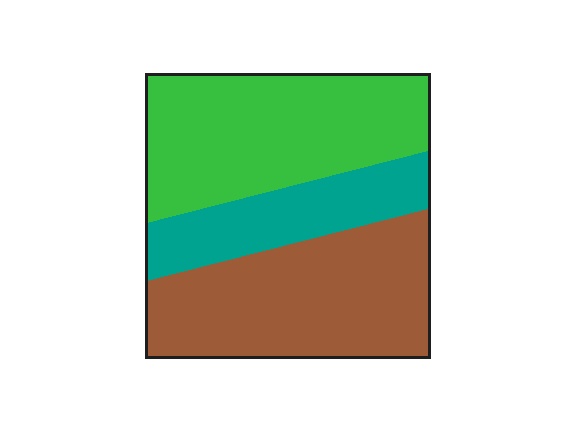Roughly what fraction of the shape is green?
Green takes up about two fifths (2/5) of the shape.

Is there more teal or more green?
Green.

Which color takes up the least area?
Teal, at roughly 20%.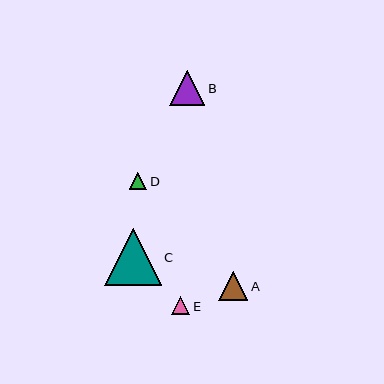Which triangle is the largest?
Triangle C is the largest with a size of approximately 56 pixels.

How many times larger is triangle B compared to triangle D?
Triangle B is approximately 2.0 times the size of triangle D.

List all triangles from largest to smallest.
From largest to smallest: C, B, A, E, D.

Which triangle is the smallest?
Triangle D is the smallest with a size of approximately 18 pixels.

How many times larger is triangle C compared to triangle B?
Triangle C is approximately 1.6 times the size of triangle B.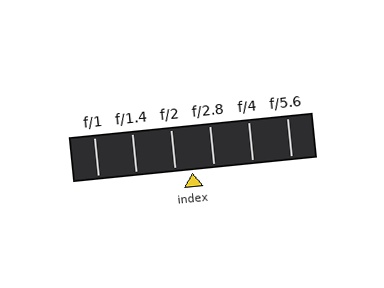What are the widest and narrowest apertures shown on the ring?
The widest aperture shown is f/1 and the narrowest is f/5.6.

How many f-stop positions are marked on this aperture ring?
There are 6 f-stop positions marked.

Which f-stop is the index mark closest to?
The index mark is closest to f/2.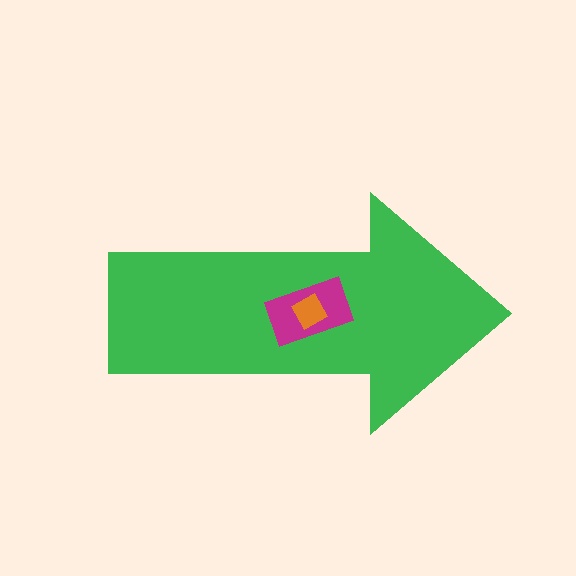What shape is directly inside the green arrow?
The magenta rectangle.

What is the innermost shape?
The orange square.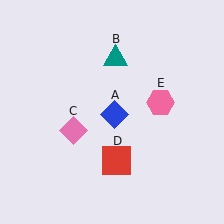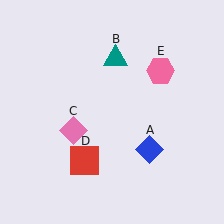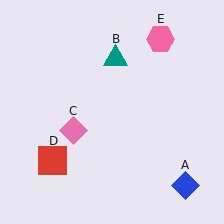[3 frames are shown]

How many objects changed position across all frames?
3 objects changed position: blue diamond (object A), red square (object D), pink hexagon (object E).